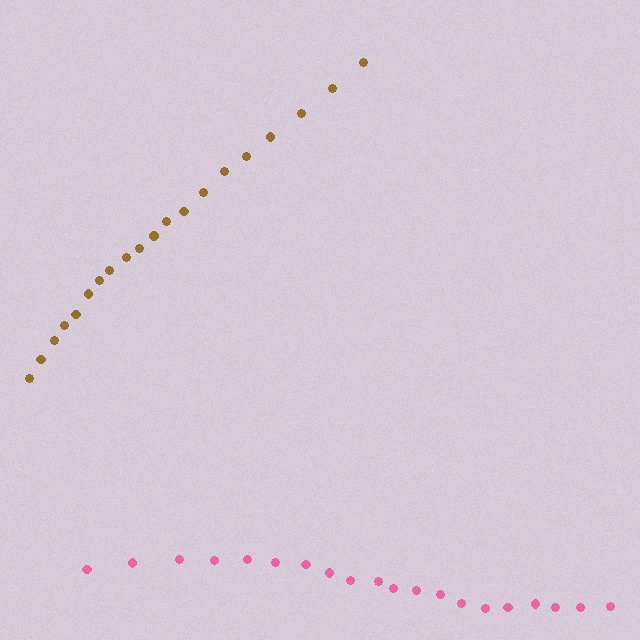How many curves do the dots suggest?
There are 2 distinct paths.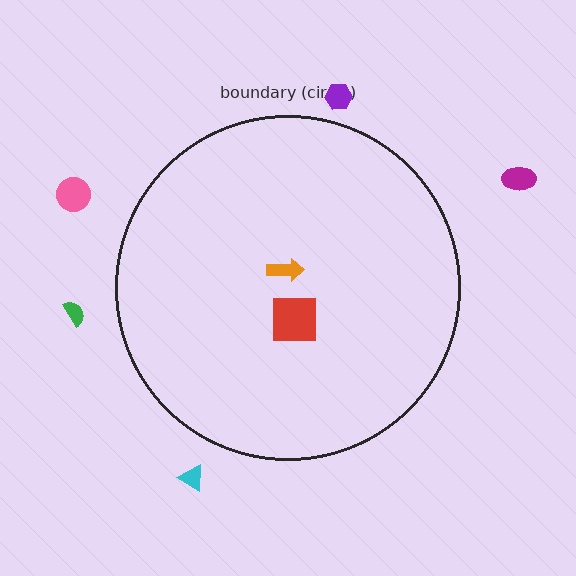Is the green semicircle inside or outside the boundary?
Outside.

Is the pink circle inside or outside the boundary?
Outside.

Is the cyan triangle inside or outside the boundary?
Outside.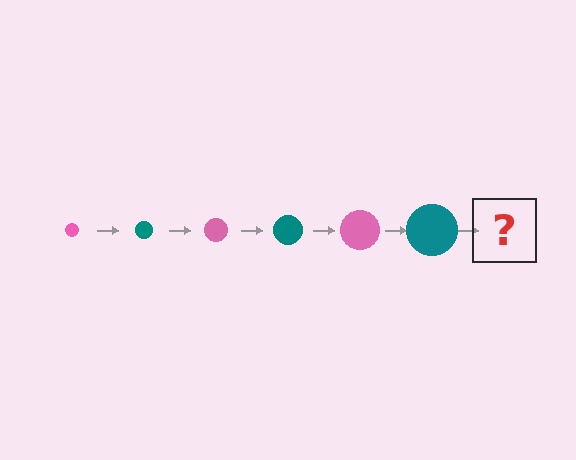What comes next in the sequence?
The next element should be a pink circle, larger than the previous one.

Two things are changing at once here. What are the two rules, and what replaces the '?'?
The two rules are that the circle grows larger each step and the color cycles through pink and teal. The '?' should be a pink circle, larger than the previous one.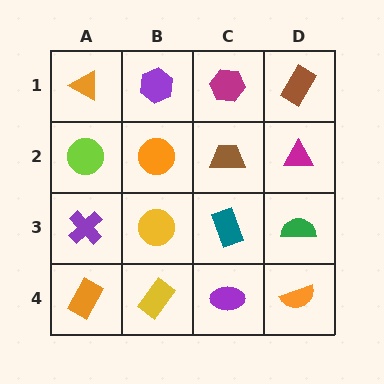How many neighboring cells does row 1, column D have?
2.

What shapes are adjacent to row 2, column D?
A brown rectangle (row 1, column D), a green semicircle (row 3, column D), a brown trapezoid (row 2, column C).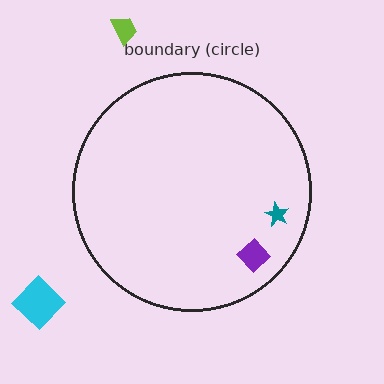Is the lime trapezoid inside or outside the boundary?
Outside.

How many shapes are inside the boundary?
2 inside, 2 outside.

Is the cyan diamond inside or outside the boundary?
Outside.